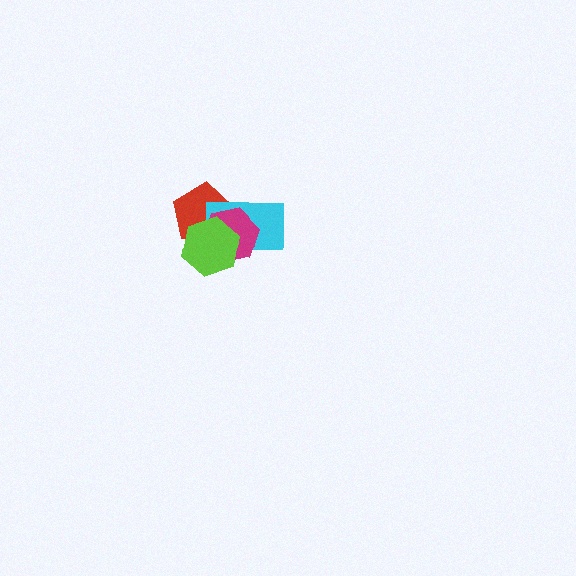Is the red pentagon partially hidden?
Yes, it is partially covered by another shape.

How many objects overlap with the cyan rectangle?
3 objects overlap with the cyan rectangle.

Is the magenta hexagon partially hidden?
Yes, it is partially covered by another shape.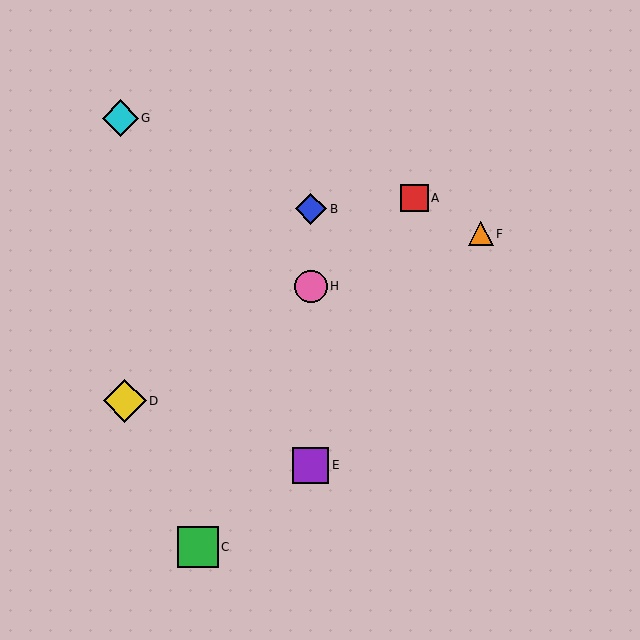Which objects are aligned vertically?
Objects B, E, H are aligned vertically.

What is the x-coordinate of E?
Object E is at x≈311.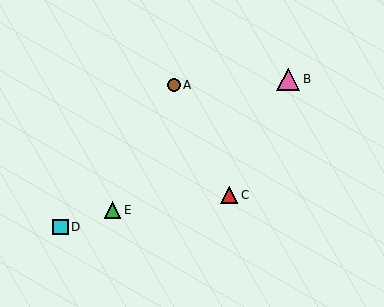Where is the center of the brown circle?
The center of the brown circle is at (174, 85).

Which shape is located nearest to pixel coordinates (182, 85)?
The brown circle (labeled A) at (174, 85) is nearest to that location.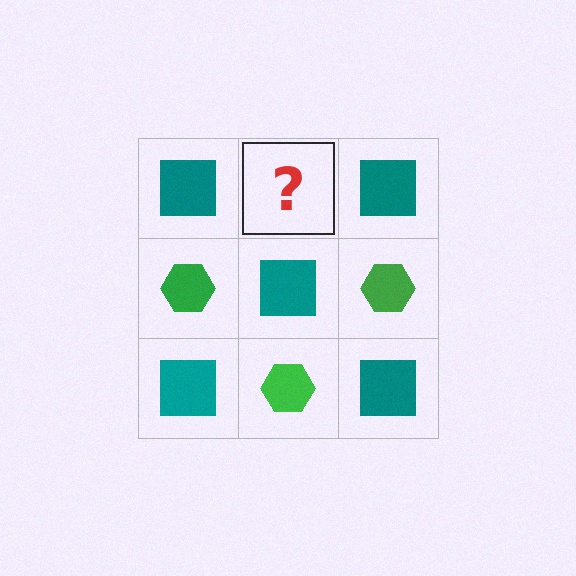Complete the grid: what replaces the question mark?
The question mark should be replaced with a green hexagon.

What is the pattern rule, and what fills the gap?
The rule is that it alternates teal square and green hexagon in a checkerboard pattern. The gap should be filled with a green hexagon.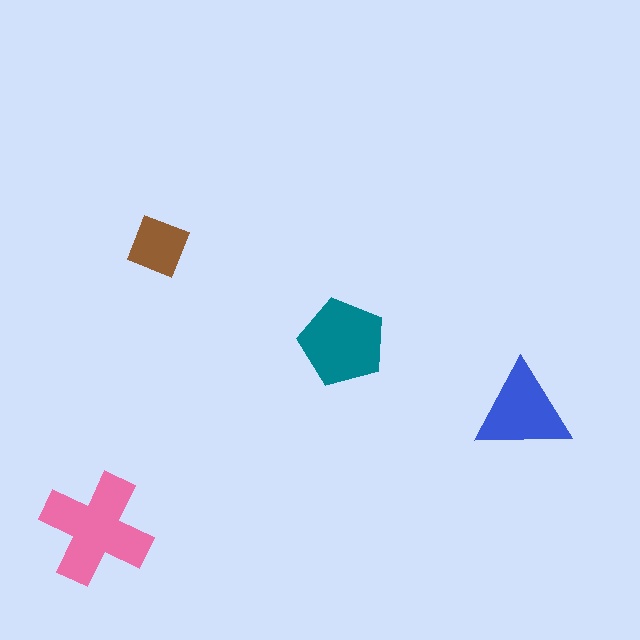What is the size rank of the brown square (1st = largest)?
4th.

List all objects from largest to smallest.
The pink cross, the teal pentagon, the blue triangle, the brown square.